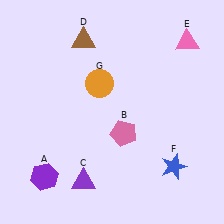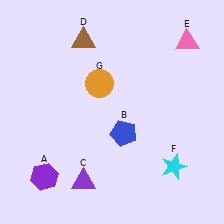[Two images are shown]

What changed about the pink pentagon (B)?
In Image 1, B is pink. In Image 2, it changed to blue.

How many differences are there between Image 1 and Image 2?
There are 2 differences between the two images.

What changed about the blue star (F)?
In Image 1, F is blue. In Image 2, it changed to cyan.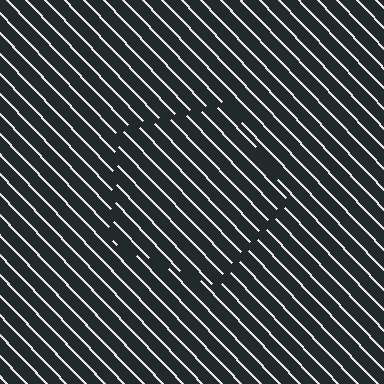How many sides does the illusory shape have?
5 sides — the line-ends trace a pentagon.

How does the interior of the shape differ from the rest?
The interior of the shape contains the same grating, shifted by half a period — the contour is defined by the phase discontinuity where line-ends from the inner and outer gratings abut.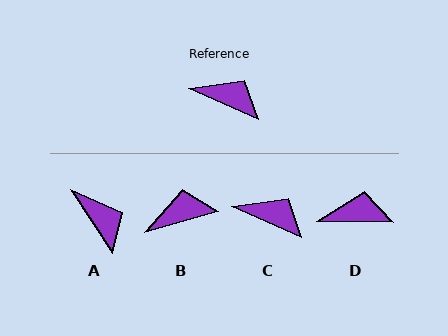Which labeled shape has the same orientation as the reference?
C.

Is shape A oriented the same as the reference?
No, it is off by about 33 degrees.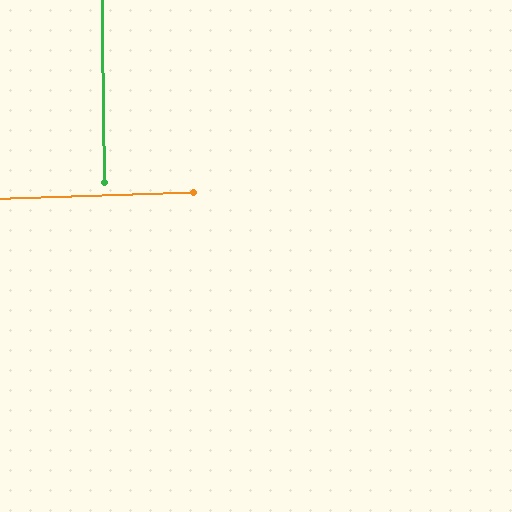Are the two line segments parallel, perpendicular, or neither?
Perpendicular — they meet at approximately 89°.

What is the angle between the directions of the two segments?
Approximately 89 degrees.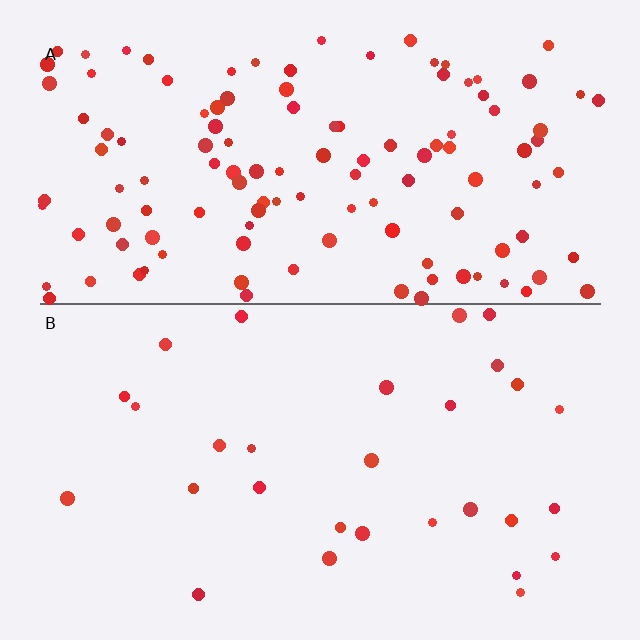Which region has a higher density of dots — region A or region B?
A (the top).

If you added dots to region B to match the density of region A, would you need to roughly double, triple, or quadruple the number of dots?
Approximately quadruple.